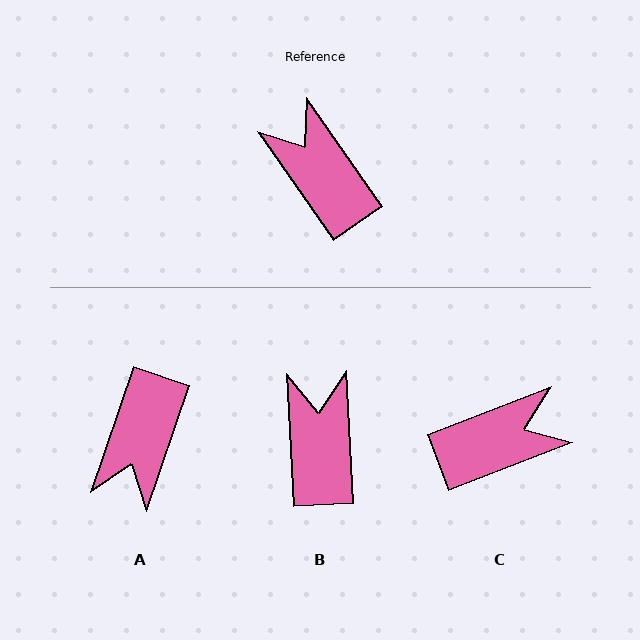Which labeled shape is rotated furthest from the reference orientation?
A, about 126 degrees away.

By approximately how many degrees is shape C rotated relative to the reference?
Approximately 104 degrees clockwise.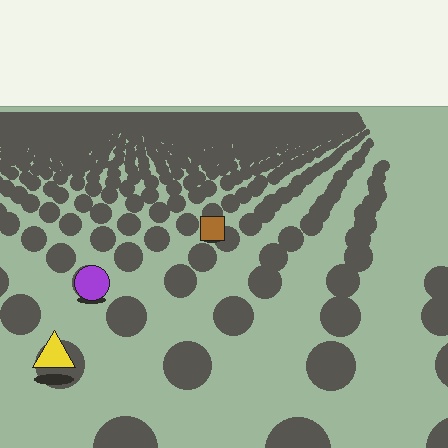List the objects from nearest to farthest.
From nearest to farthest: the yellow triangle, the purple circle, the brown square.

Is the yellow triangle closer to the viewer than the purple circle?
Yes. The yellow triangle is closer — you can tell from the texture gradient: the ground texture is coarser near it.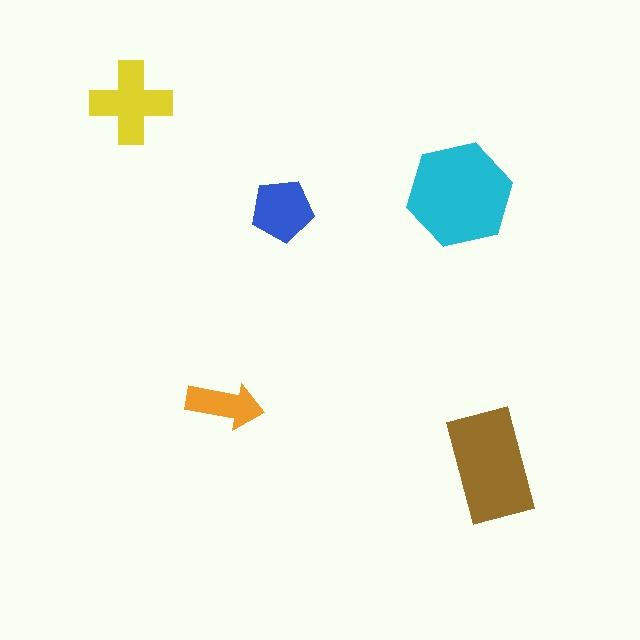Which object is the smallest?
The orange arrow.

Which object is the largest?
The cyan hexagon.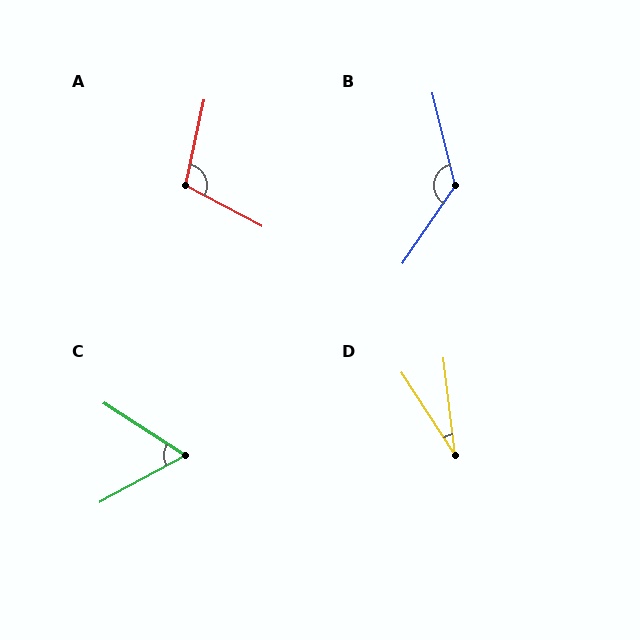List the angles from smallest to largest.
D (26°), C (61°), A (106°), B (132°).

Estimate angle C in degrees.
Approximately 61 degrees.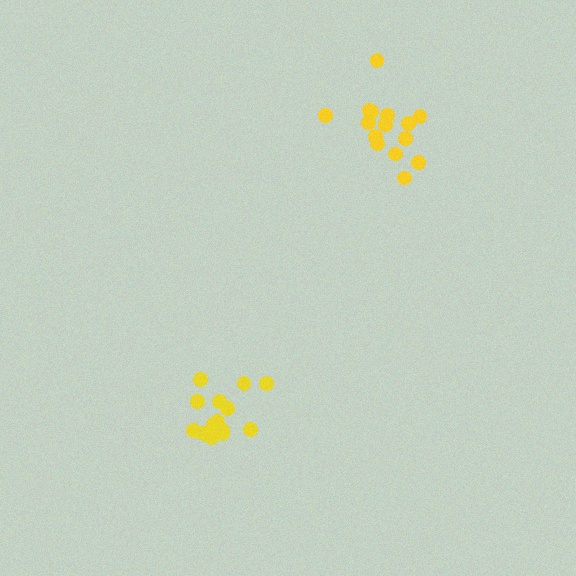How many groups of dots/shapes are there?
There are 2 groups.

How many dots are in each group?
Group 1: 15 dots, Group 2: 15 dots (30 total).